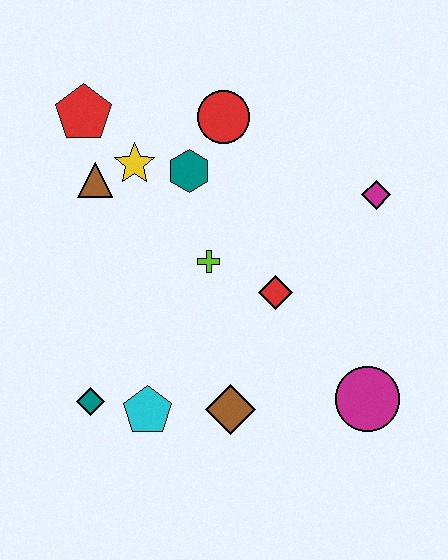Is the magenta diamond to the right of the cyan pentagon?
Yes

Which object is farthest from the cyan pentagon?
The magenta diamond is farthest from the cyan pentagon.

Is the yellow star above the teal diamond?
Yes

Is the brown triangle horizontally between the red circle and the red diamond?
No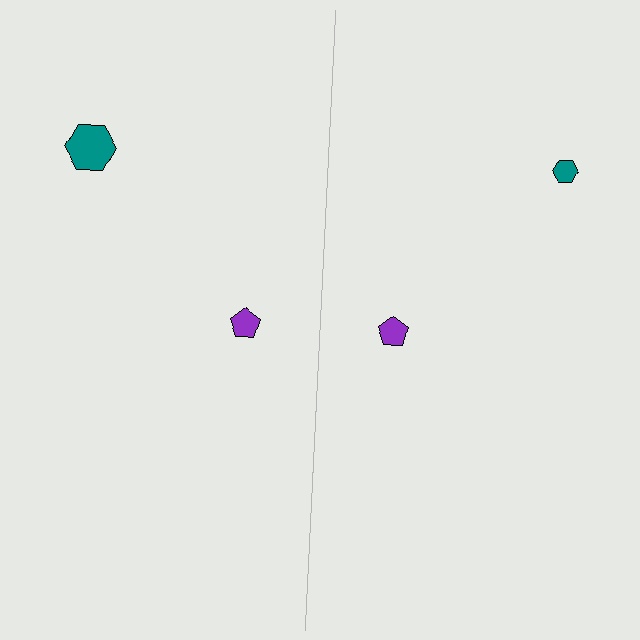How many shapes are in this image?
There are 4 shapes in this image.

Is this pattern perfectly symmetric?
No, the pattern is not perfectly symmetric. The teal hexagon on the right side has a different size than its mirror counterpart.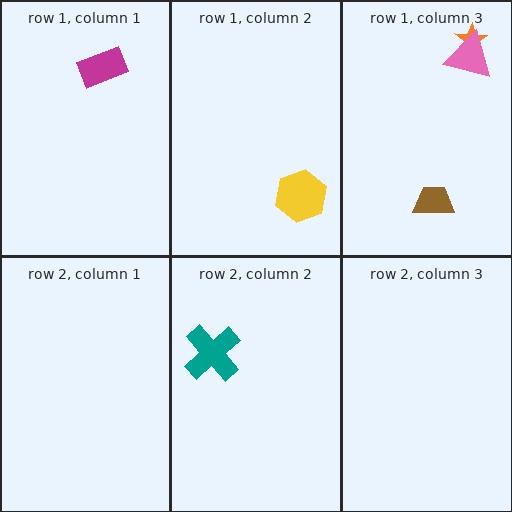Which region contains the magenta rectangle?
The row 1, column 1 region.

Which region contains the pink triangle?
The row 1, column 3 region.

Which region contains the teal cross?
The row 2, column 2 region.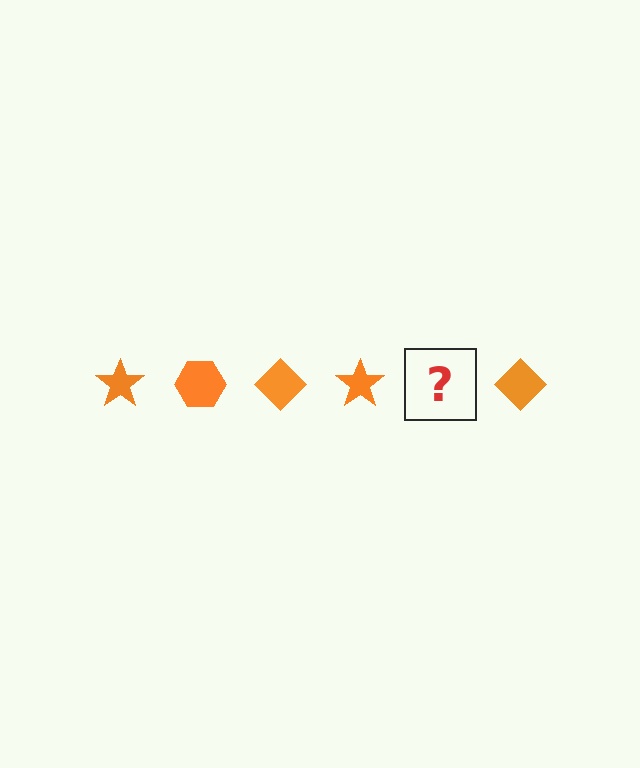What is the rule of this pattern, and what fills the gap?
The rule is that the pattern cycles through star, hexagon, diamond shapes in orange. The gap should be filled with an orange hexagon.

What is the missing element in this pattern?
The missing element is an orange hexagon.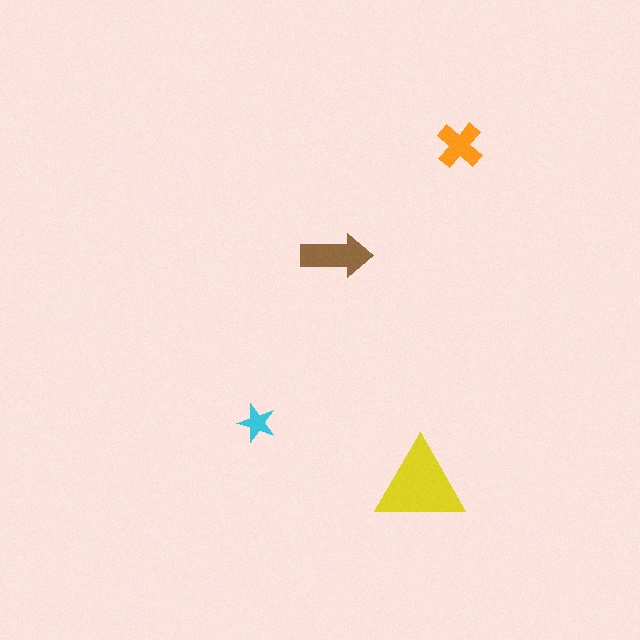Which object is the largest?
The yellow triangle.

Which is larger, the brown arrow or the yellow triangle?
The yellow triangle.